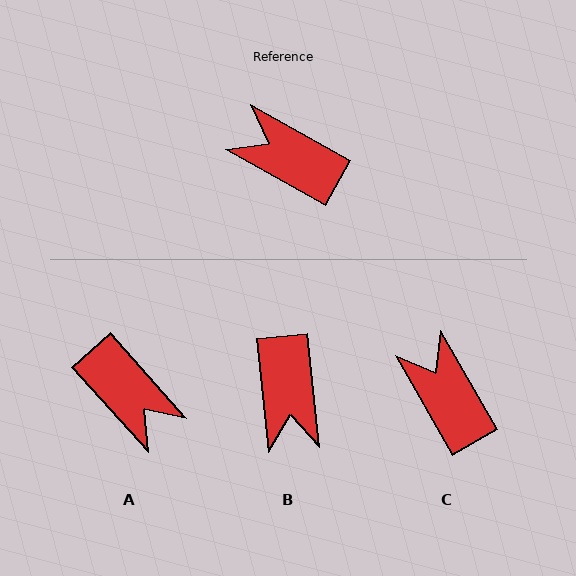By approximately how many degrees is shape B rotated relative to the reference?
Approximately 125 degrees counter-clockwise.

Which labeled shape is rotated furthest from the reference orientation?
A, about 161 degrees away.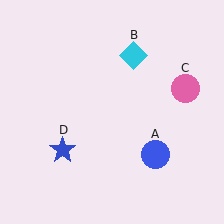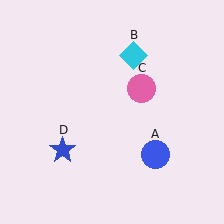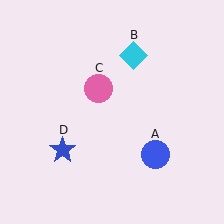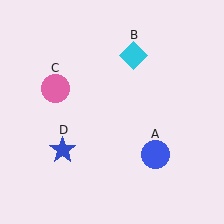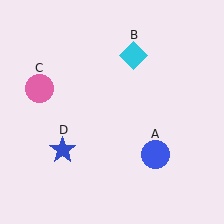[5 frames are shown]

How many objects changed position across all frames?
1 object changed position: pink circle (object C).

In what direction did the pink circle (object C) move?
The pink circle (object C) moved left.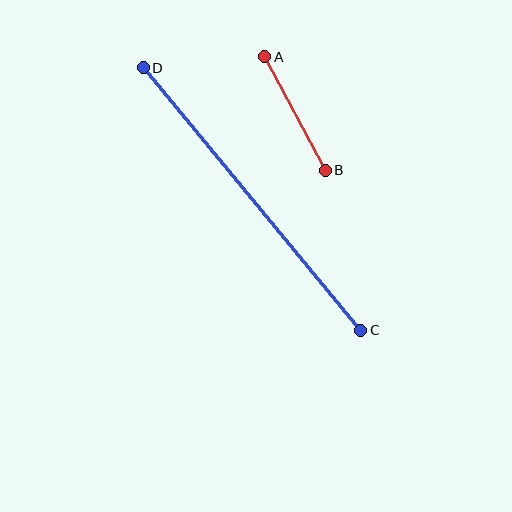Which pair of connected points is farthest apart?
Points C and D are farthest apart.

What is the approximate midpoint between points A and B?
The midpoint is at approximately (295, 113) pixels.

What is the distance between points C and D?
The distance is approximately 341 pixels.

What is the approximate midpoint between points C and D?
The midpoint is at approximately (252, 199) pixels.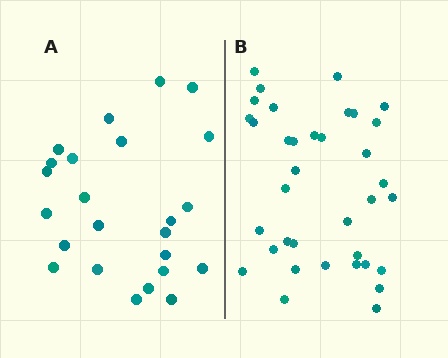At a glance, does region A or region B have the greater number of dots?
Region B (the right region) has more dots.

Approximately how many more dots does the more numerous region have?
Region B has roughly 12 or so more dots than region A.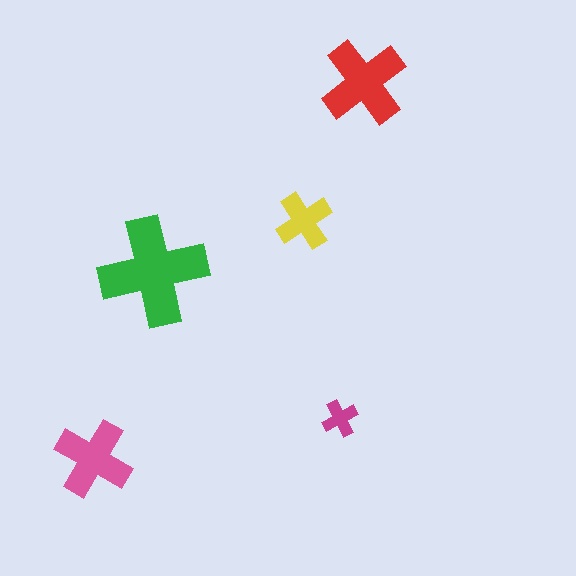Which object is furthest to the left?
The pink cross is leftmost.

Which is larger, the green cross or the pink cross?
The green one.